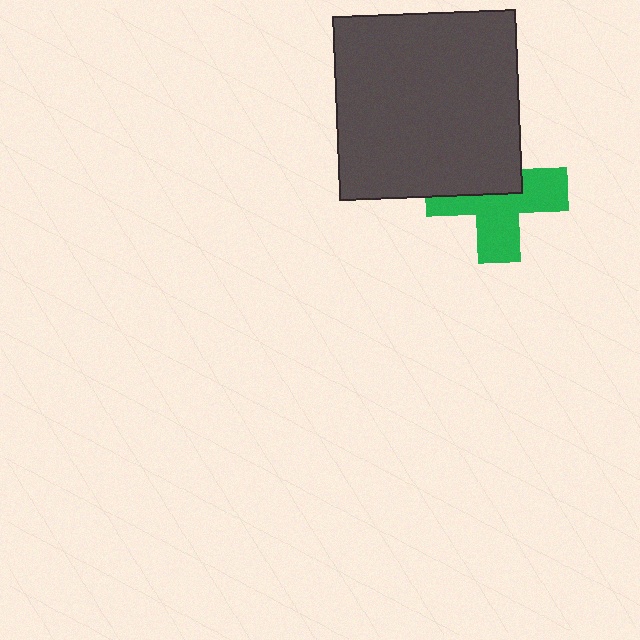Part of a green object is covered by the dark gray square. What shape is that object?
It is a cross.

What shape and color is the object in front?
The object in front is a dark gray square.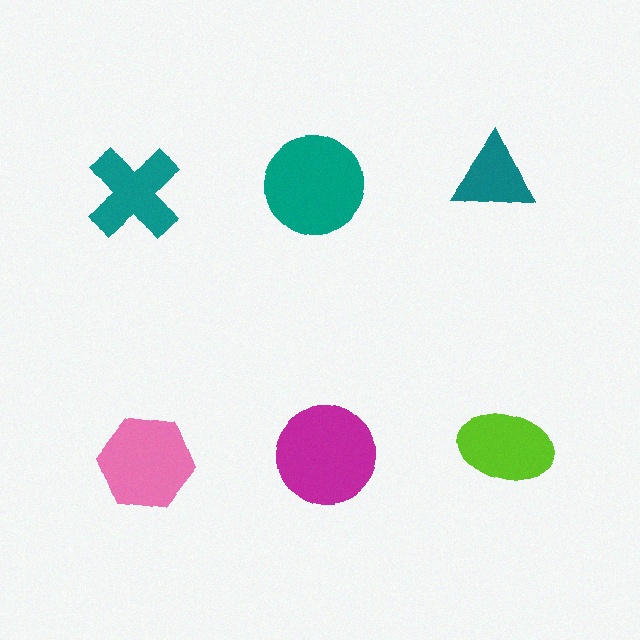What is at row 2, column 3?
A lime ellipse.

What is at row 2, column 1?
A pink hexagon.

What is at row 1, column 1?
A teal cross.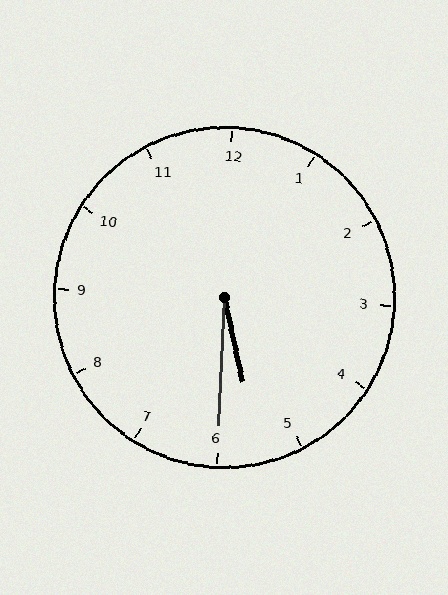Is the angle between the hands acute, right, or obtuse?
It is acute.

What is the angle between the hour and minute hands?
Approximately 15 degrees.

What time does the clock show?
5:30.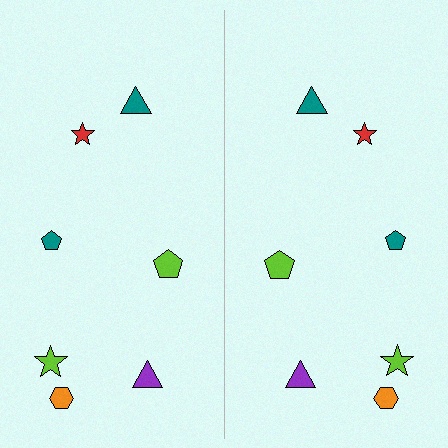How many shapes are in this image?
There are 14 shapes in this image.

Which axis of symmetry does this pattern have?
The pattern has a vertical axis of symmetry running through the center of the image.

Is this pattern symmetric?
Yes, this pattern has bilateral (reflection) symmetry.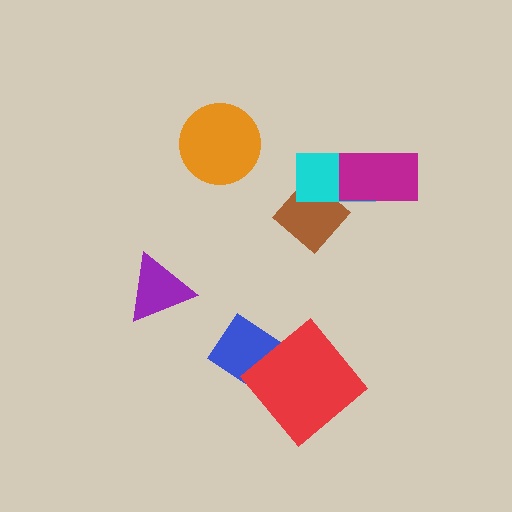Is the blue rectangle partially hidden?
Yes, it is partially covered by another shape.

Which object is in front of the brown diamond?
The cyan rectangle is in front of the brown diamond.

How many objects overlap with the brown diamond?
1 object overlaps with the brown diamond.